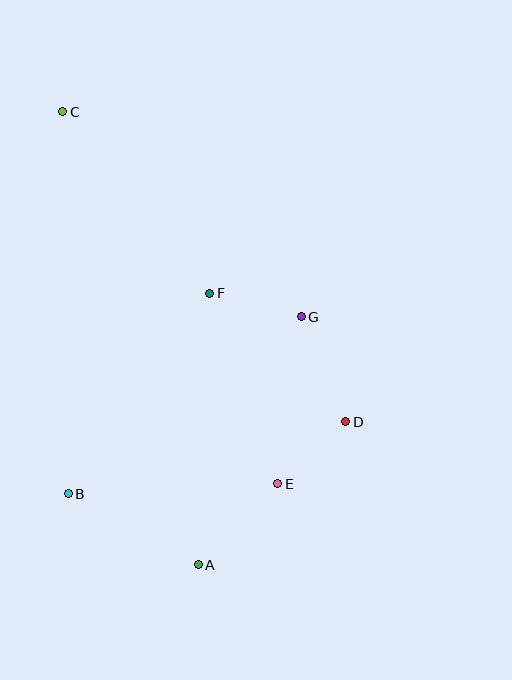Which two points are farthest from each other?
Points A and C are farthest from each other.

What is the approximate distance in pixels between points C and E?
The distance between C and E is approximately 430 pixels.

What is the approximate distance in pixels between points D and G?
The distance between D and G is approximately 114 pixels.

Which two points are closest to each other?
Points D and E are closest to each other.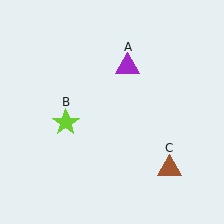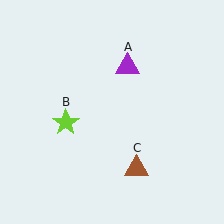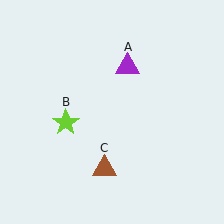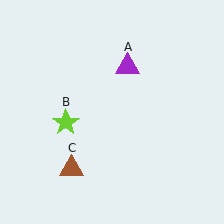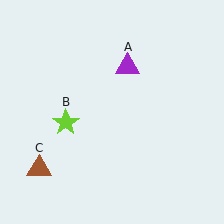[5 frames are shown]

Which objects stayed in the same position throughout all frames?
Purple triangle (object A) and lime star (object B) remained stationary.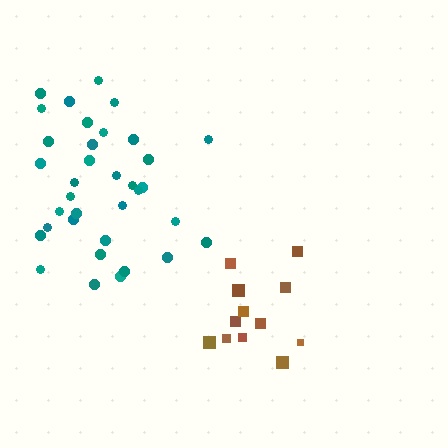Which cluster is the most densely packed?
Brown.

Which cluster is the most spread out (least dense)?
Teal.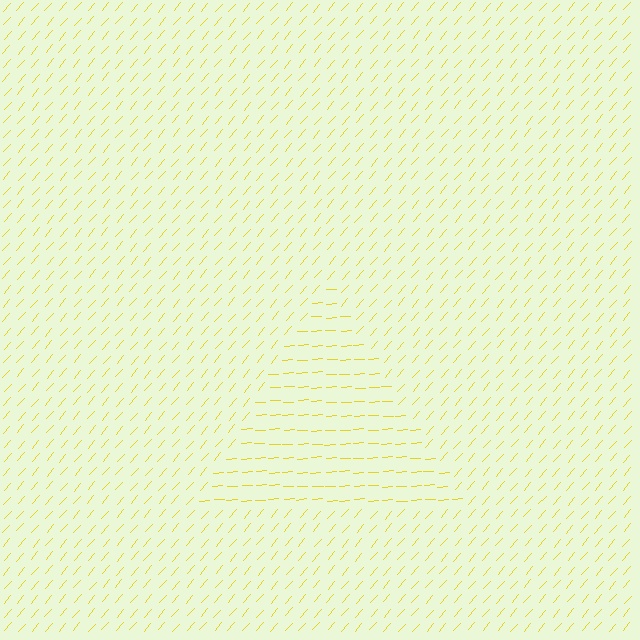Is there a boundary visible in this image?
Yes, there is a texture boundary formed by a change in line orientation.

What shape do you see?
I see a triangle.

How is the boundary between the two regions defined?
The boundary is defined purely by a change in line orientation (approximately 45 degrees difference). All lines are the same color and thickness.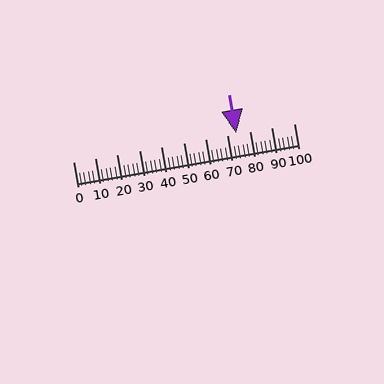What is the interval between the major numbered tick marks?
The major tick marks are spaced 10 units apart.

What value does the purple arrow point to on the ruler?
The purple arrow points to approximately 74.